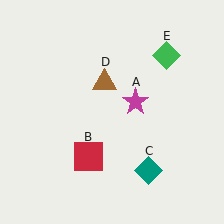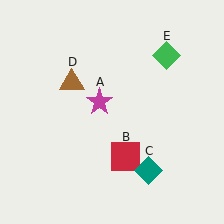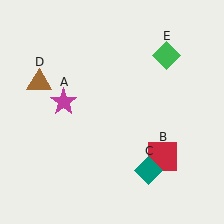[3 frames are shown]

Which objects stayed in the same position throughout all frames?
Teal diamond (object C) and green diamond (object E) remained stationary.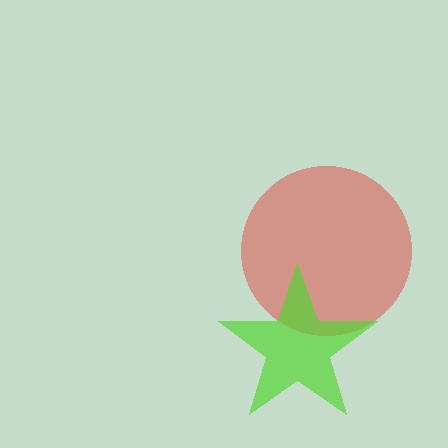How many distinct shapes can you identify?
There are 2 distinct shapes: a red circle, a lime star.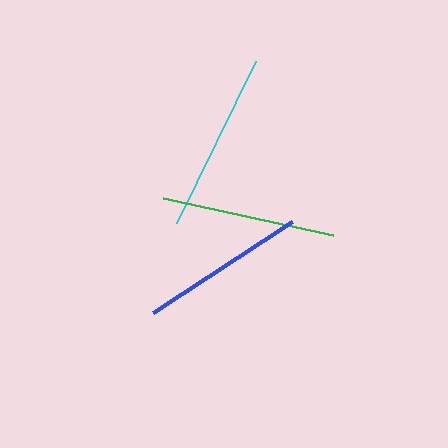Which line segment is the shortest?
The blue line is the shortest at approximately 166 pixels.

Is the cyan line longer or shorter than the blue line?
The cyan line is longer than the blue line.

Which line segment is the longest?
The cyan line is the longest at approximately 181 pixels.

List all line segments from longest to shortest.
From longest to shortest: cyan, green, blue.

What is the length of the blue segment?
The blue segment is approximately 166 pixels long.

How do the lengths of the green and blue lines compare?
The green and blue lines are approximately the same length.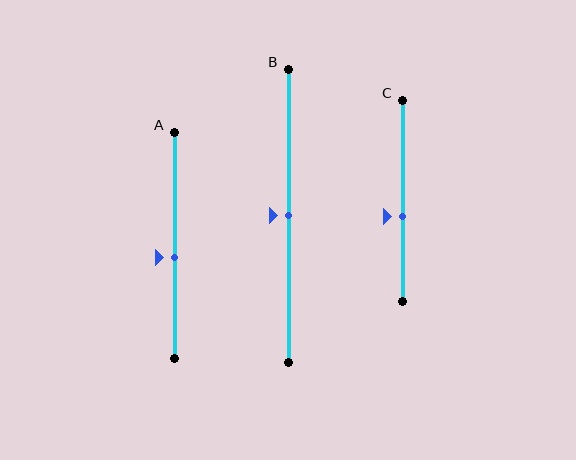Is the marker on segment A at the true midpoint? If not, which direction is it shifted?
No, the marker on segment A is shifted downward by about 5% of the segment length.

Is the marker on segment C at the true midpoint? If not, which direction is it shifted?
No, the marker on segment C is shifted downward by about 8% of the segment length.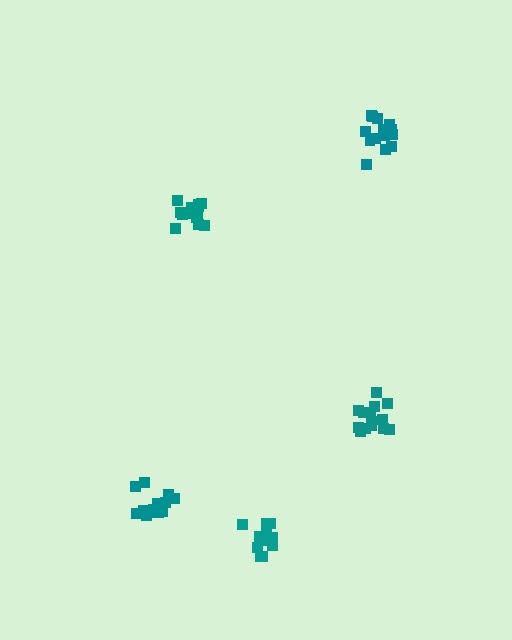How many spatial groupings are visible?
There are 5 spatial groupings.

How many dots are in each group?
Group 1: 16 dots, Group 2: 11 dots, Group 3: 14 dots, Group 4: 16 dots, Group 5: 14 dots (71 total).